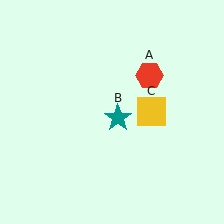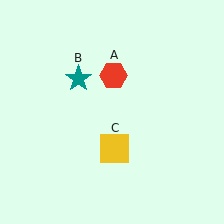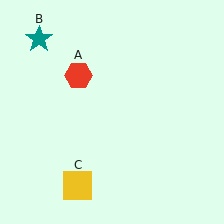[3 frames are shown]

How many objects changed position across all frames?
3 objects changed position: red hexagon (object A), teal star (object B), yellow square (object C).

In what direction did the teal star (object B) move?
The teal star (object B) moved up and to the left.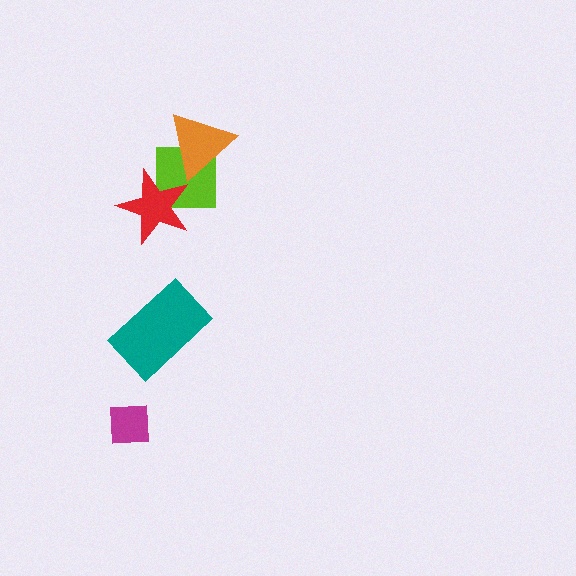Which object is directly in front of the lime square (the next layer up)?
The red star is directly in front of the lime square.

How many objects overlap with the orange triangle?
1 object overlaps with the orange triangle.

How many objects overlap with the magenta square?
0 objects overlap with the magenta square.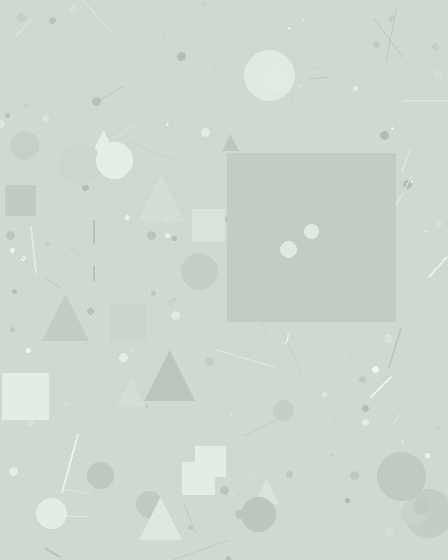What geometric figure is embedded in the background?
A square is embedded in the background.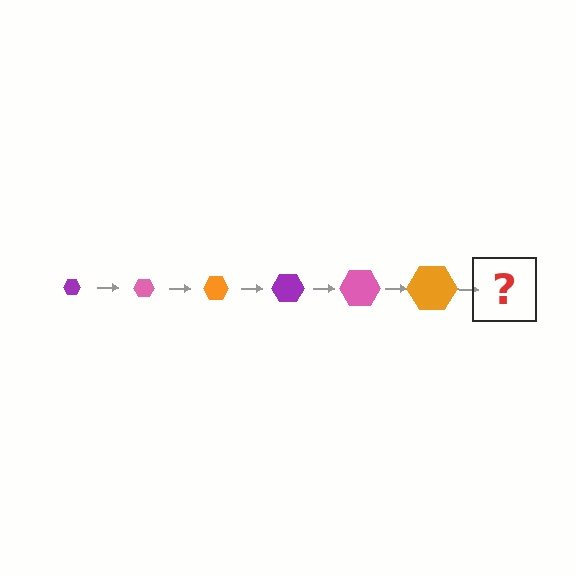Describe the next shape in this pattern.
It should be a purple hexagon, larger than the previous one.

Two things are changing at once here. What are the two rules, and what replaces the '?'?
The two rules are that the hexagon grows larger each step and the color cycles through purple, pink, and orange. The '?' should be a purple hexagon, larger than the previous one.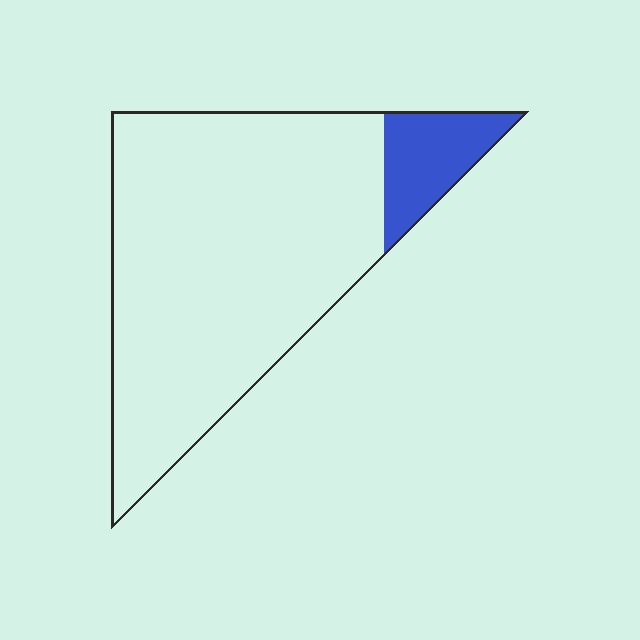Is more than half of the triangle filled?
No.